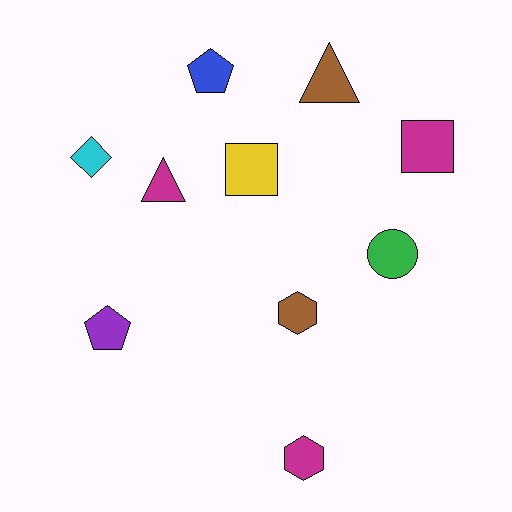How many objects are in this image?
There are 10 objects.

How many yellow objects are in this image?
There is 1 yellow object.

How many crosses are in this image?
There are no crosses.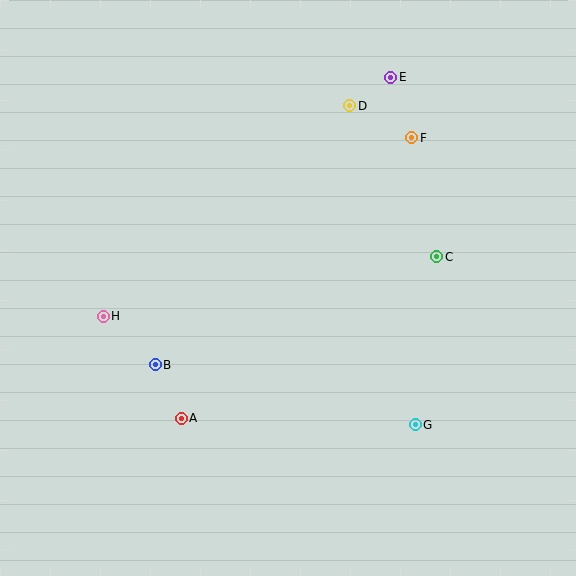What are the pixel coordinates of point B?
Point B is at (155, 365).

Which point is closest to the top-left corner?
Point H is closest to the top-left corner.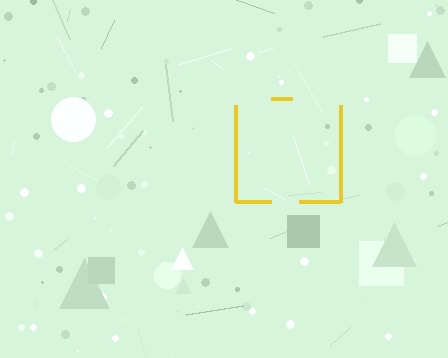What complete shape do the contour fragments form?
The contour fragments form a square.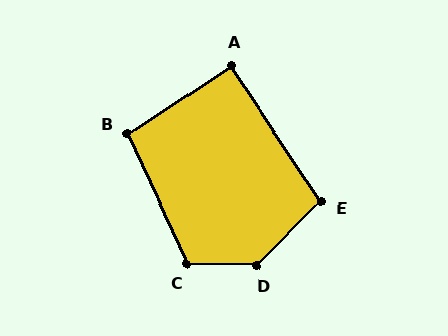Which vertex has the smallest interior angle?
A, at approximately 90 degrees.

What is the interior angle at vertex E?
Approximately 101 degrees (obtuse).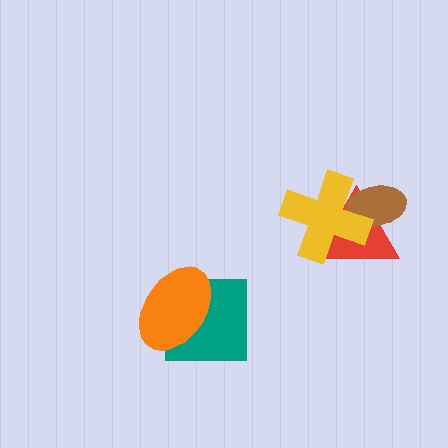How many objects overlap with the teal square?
1 object overlaps with the teal square.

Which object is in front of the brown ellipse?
The yellow cross is in front of the brown ellipse.